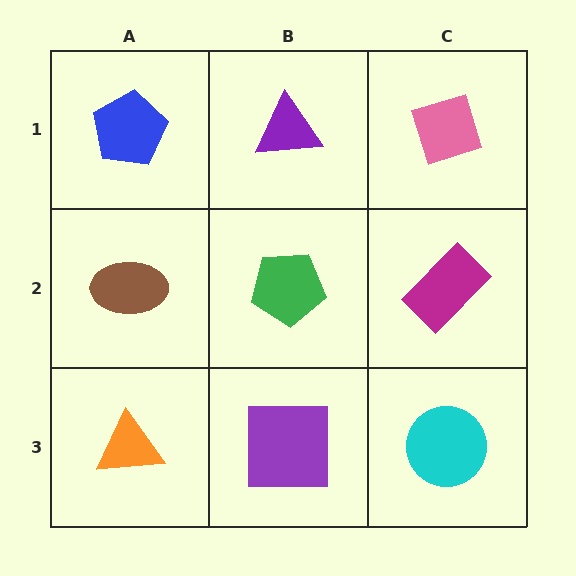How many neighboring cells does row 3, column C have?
2.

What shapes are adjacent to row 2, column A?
A blue pentagon (row 1, column A), an orange triangle (row 3, column A), a green pentagon (row 2, column B).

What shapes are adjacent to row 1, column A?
A brown ellipse (row 2, column A), a purple triangle (row 1, column B).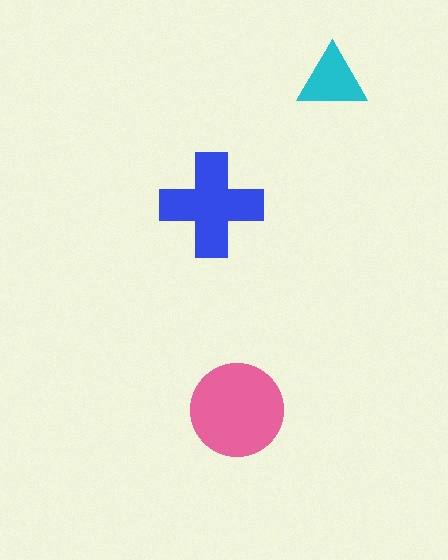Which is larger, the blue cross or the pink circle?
The pink circle.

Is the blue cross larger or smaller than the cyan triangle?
Larger.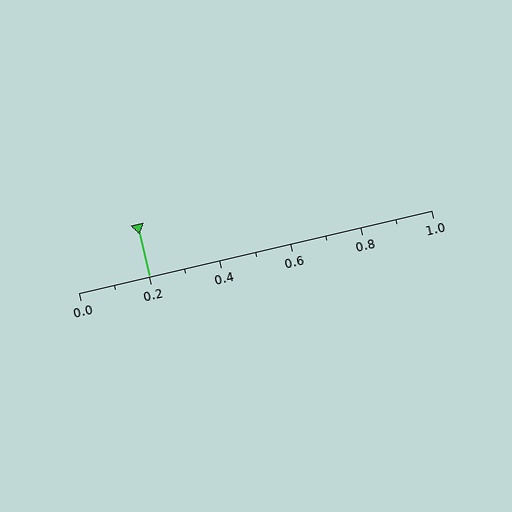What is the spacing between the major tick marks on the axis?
The major ticks are spaced 0.2 apart.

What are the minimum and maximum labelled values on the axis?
The axis runs from 0.0 to 1.0.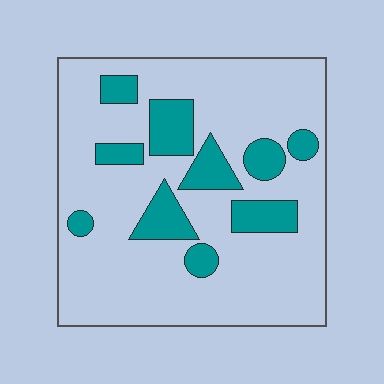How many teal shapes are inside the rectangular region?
10.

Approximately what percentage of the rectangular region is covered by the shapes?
Approximately 20%.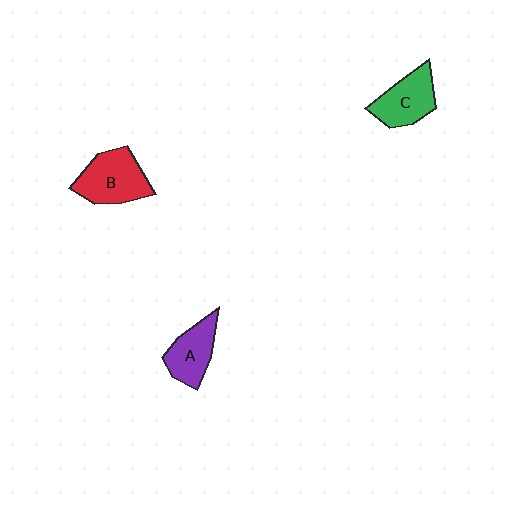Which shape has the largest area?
Shape B (red).